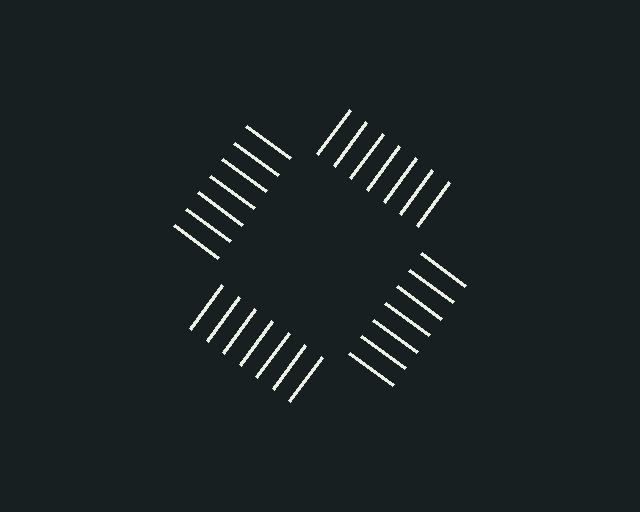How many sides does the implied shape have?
4 sides — the line-ends trace a square.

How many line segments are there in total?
28 — 7 along each of the 4 edges.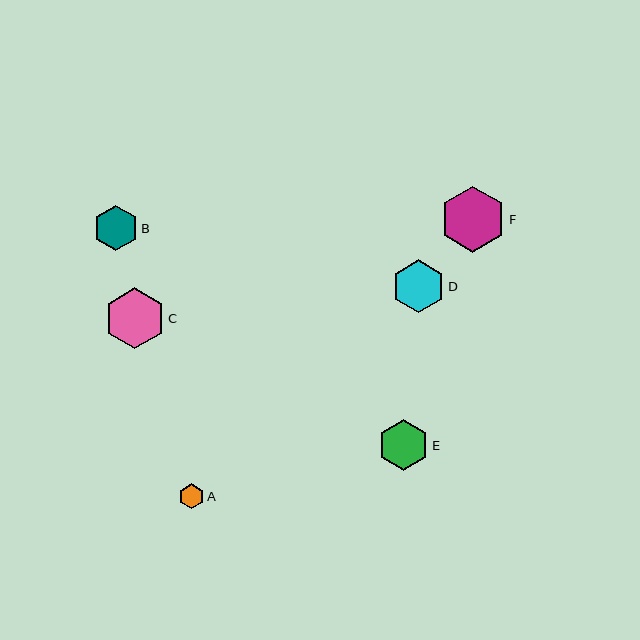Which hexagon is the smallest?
Hexagon A is the smallest with a size of approximately 25 pixels.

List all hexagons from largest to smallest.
From largest to smallest: F, C, D, E, B, A.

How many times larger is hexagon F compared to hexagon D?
Hexagon F is approximately 1.3 times the size of hexagon D.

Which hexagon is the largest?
Hexagon F is the largest with a size of approximately 66 pixels.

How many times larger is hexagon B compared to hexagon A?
Hexagon B is approximately 1.8 times the size of hexagon A.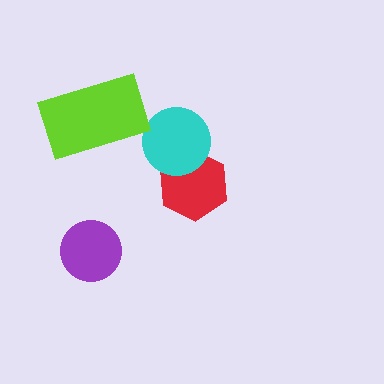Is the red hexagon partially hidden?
Yes, it is partially covered by another shape.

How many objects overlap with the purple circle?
0 objects overlap with the purple circle.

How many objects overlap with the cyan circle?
1 object overlaps with the cyan circle.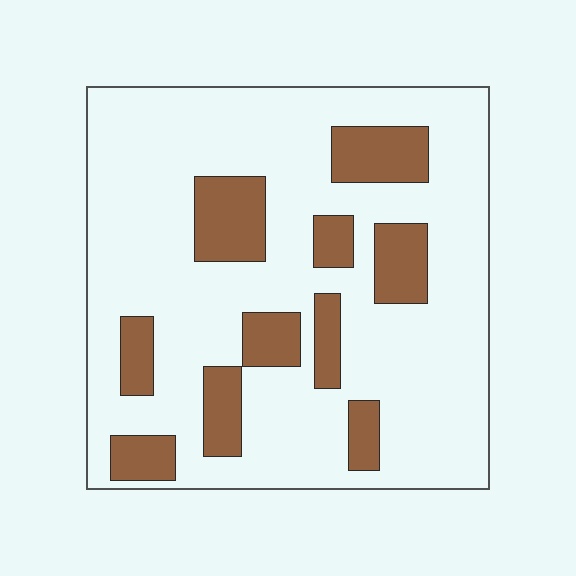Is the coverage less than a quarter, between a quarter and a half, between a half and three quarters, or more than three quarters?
Less than a quarter.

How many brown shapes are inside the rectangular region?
10.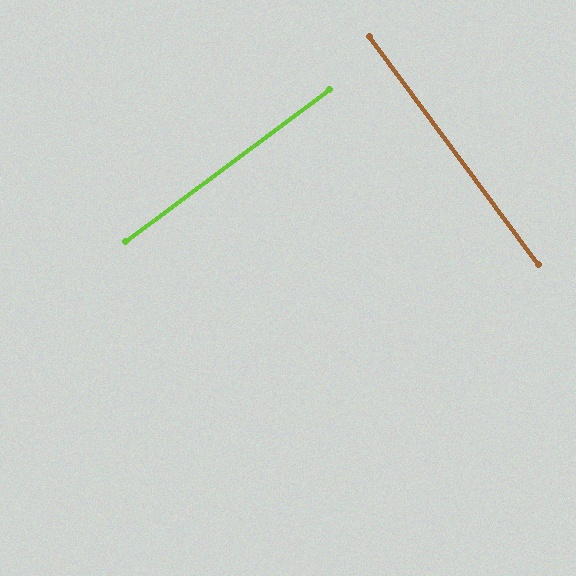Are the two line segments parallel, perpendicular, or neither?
Perpendicular — they meet at approximately 90°.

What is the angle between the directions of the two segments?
Approximately 90 degrees.